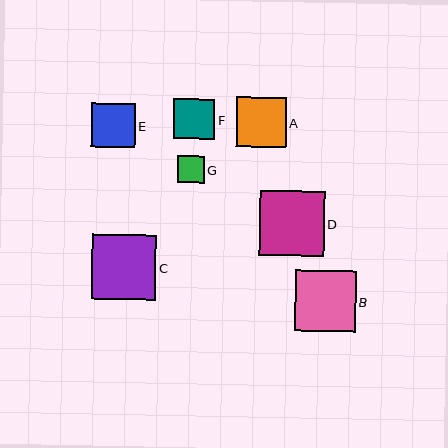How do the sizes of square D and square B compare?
Square D and square B are approximately the same size.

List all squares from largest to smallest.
From largest to smallest: D, C, B, A, E, F, G.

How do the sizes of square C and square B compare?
Square C and square B are approximately the same size.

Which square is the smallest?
Square G is the smallest with a size of approximately 27 pixels.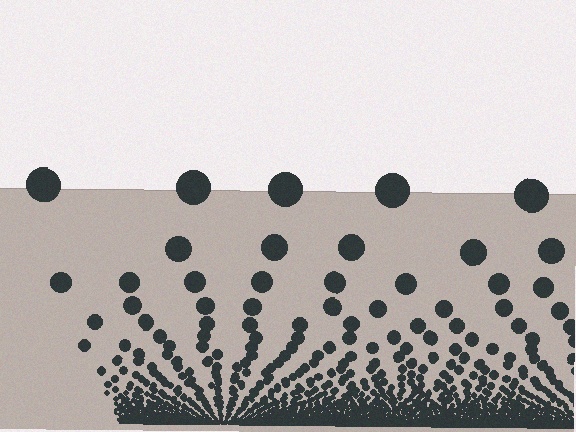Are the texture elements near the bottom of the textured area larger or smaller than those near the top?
Smaller. The gradient is inverted — elements near the bottom are smaller and denser.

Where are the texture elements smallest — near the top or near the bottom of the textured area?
Near the bottom.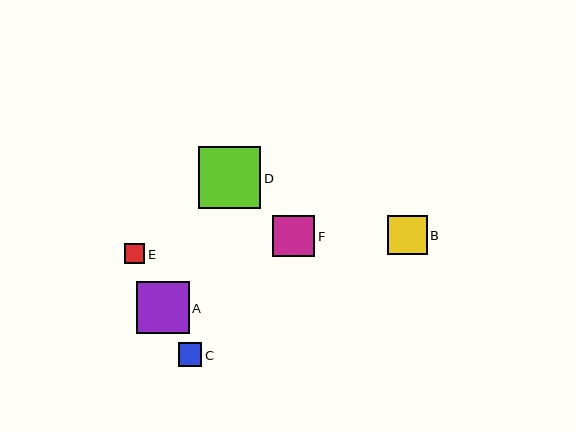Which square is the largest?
Square D is the largest with a size of approximately 62 pixels.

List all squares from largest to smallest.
From largest to smallest: D, A, F, B, C, E.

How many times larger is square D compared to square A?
Square D is approximately 1.2 times the size of square A.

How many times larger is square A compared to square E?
Square A is approximately 2.6 times the size of square E.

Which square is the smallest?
Square E is the smallest with a size of approximately 20 pixels.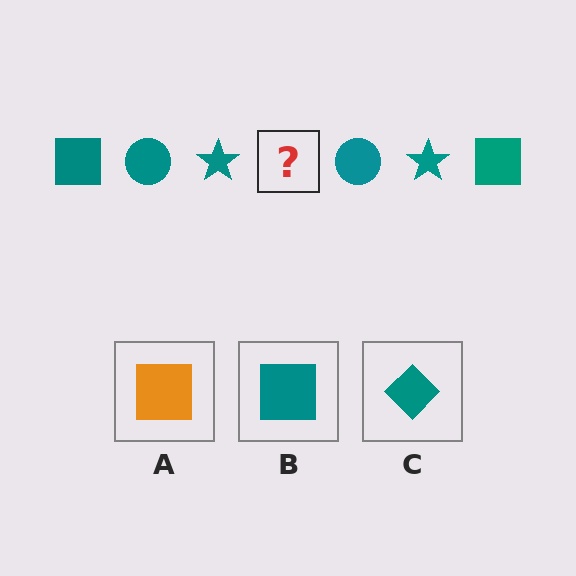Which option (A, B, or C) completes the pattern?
B.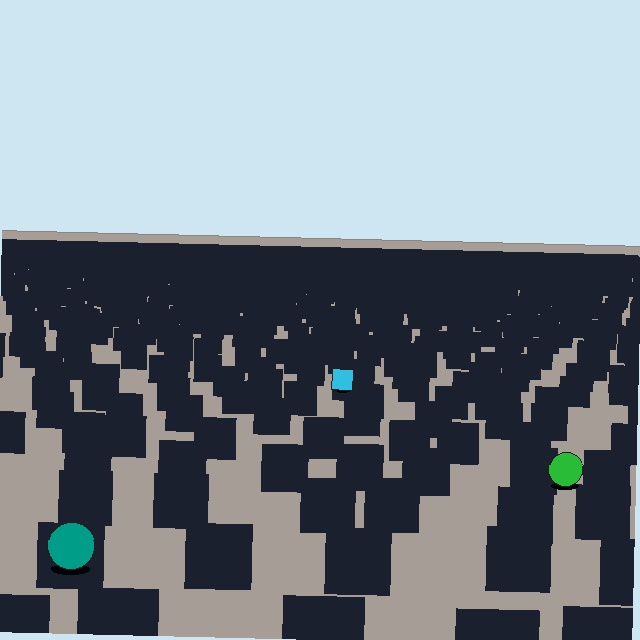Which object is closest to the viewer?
The teal circle is closest. The texture marks near it are larger and more spread out.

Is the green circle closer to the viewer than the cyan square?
Yes. The green circle is closer — you can tell from the texture gradient: the ground texture is coarser near it.